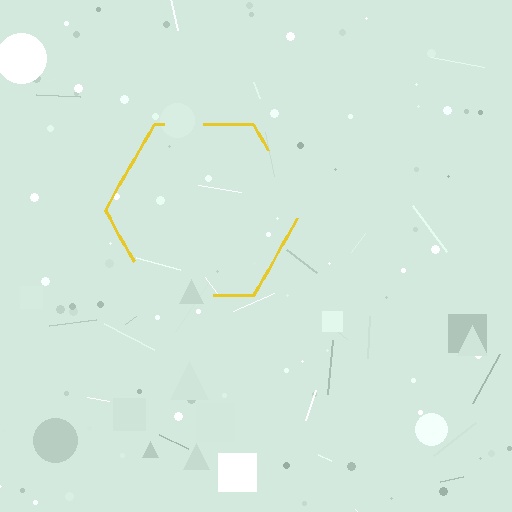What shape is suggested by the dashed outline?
The dashed outline suggests a hexagon.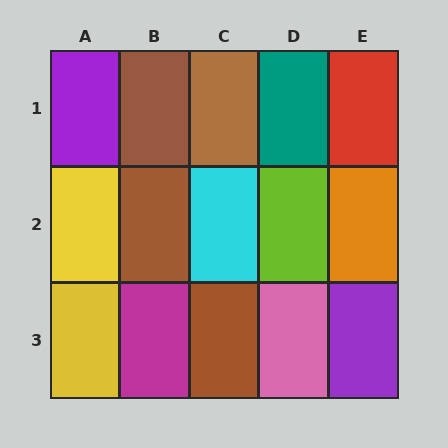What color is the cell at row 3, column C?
Brown.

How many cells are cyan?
1 cell is cyan.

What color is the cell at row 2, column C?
Cyan.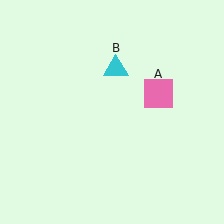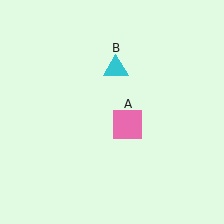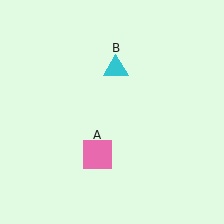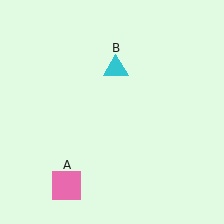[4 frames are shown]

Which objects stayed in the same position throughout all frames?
Cyan triangle (object B) remained stationary.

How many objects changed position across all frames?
1 object changed position: pink square (object A).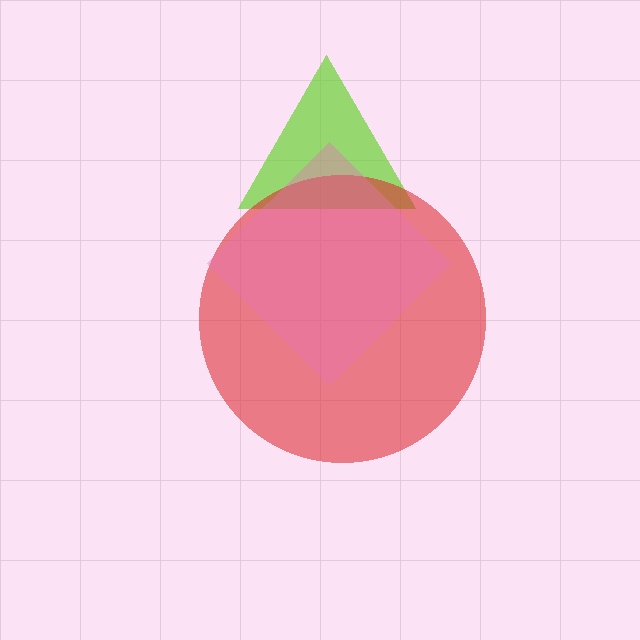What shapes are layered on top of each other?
The layered shapes are: a lime triangle, a red circle, a pink diamond.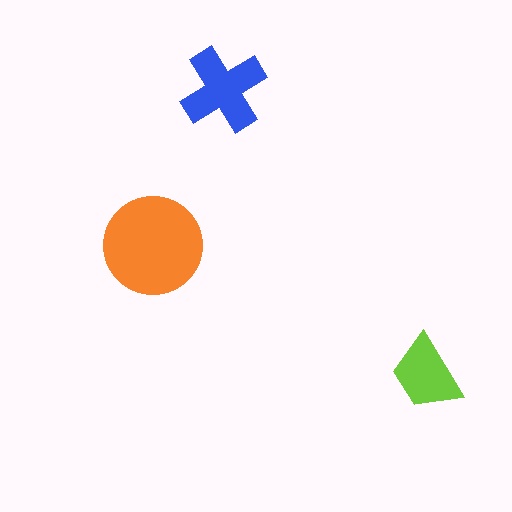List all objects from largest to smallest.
The orange circle, the blue cross, the lime trapezoid.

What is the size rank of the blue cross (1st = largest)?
2nd.